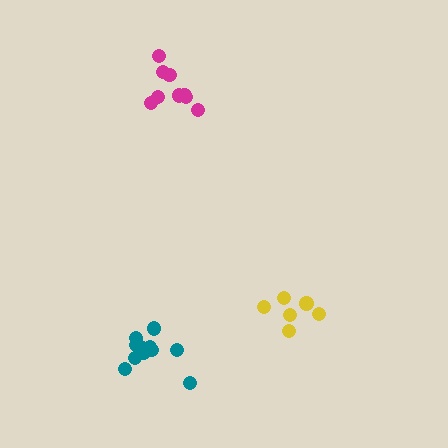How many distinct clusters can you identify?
There are 3 distinct clusters.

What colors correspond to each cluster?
The clusters are colored: yellow, teal, magenta.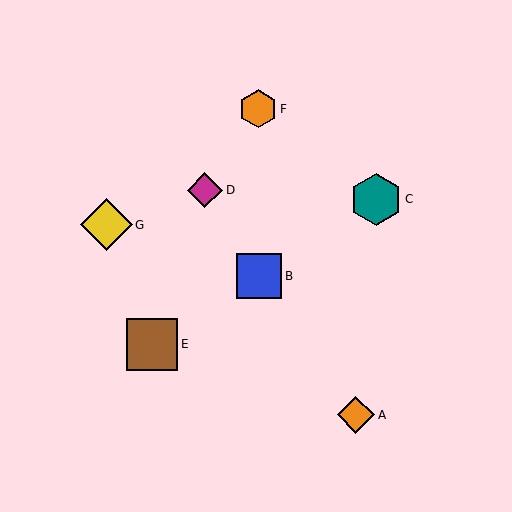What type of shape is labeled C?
Shape C is a teal hexagon.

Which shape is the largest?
The yellow diamond (labeled G) is the largest.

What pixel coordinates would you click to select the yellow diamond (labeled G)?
Click at (106, 225) to select the yellow diamond G.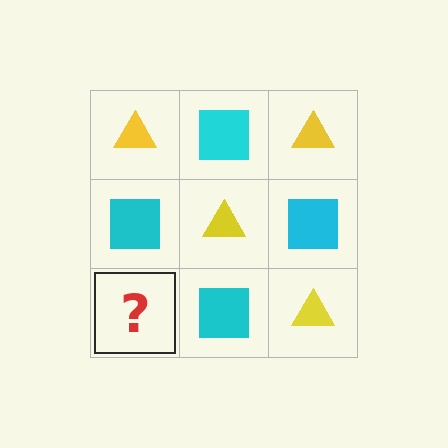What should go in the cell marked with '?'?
The missing cell should contain a yellow triangle.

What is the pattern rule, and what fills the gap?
The rule is that it alternates yellow triangle and cyan square in a checkerboard pattern. The gap should be filled with a yellow triangle.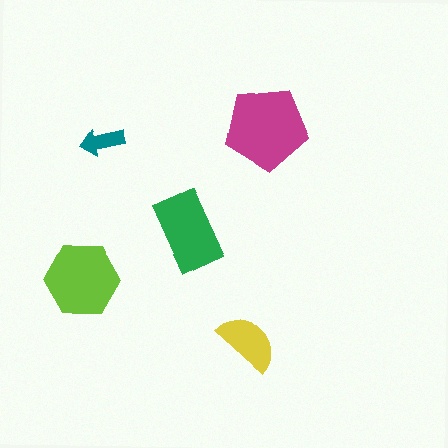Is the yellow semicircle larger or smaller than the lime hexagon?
Smaller.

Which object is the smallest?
The teal arrow.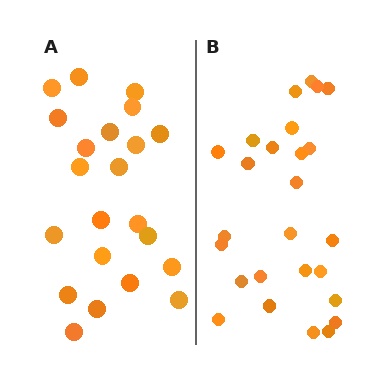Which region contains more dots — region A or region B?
Region B (the right region) has more dots.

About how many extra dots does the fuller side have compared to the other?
Region B has about 4 more dots than region A.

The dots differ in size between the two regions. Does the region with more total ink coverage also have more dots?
No. Region A has more total ink coverage because its dots are larger, but region B actually contains more individual dots. Total area can be misleading — the number of items is what matters here.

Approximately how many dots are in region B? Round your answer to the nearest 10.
About 30 dots. (The exact count is 26, which rounds to 30.)